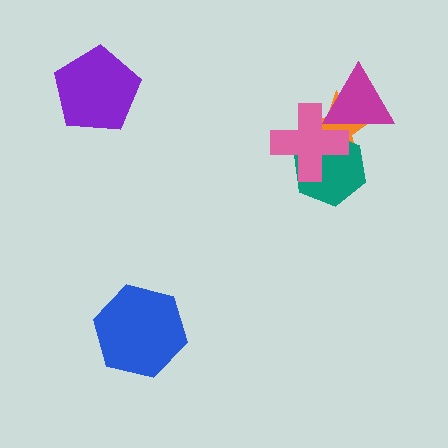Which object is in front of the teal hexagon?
The pink cross is in front of the teal hexagon.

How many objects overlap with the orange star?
3 objects overlap with the orange star.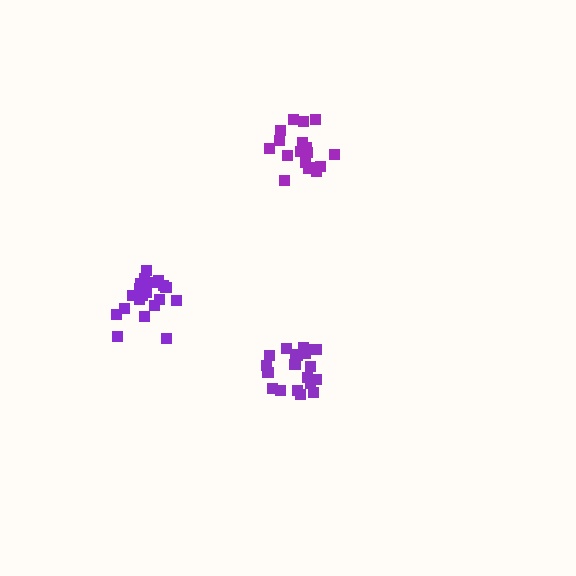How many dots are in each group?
Group 1: 20 dots, Group 2: 21 dots, Group 3: 18 dots (59 total).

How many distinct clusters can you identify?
There are 3 distinct clusters.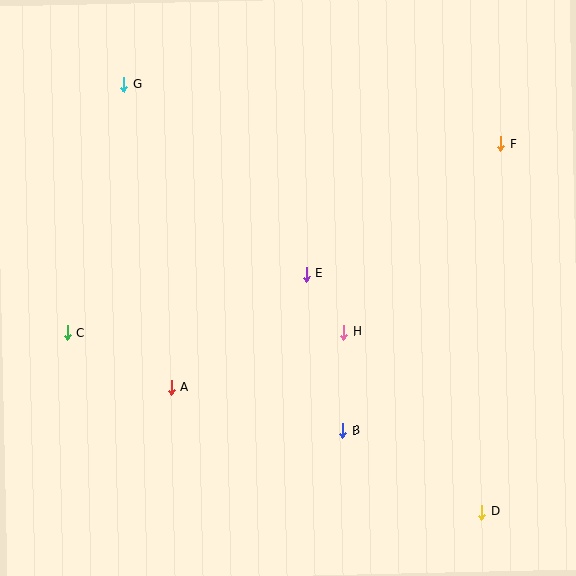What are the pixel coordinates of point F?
Point F is at (501, 144).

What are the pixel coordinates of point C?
Point C is at (67, 333).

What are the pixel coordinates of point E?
Point E is at (306, 274).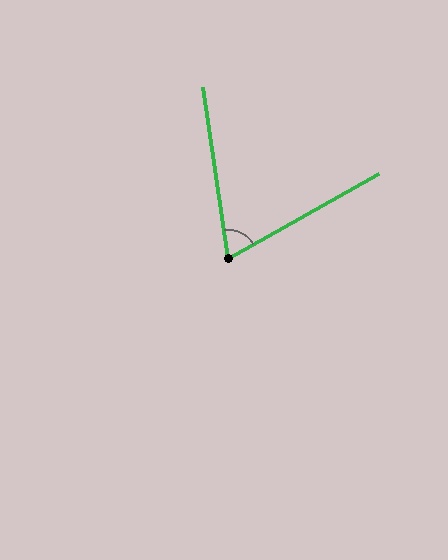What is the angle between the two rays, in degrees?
Approximately 69 degrees.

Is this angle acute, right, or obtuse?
It is acute.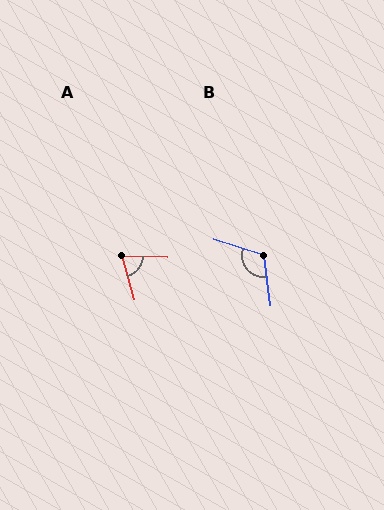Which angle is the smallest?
A, at approximately 72 degrees.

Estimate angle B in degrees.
Approximately 114 degrees.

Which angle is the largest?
B, at approximately 114 degrees.